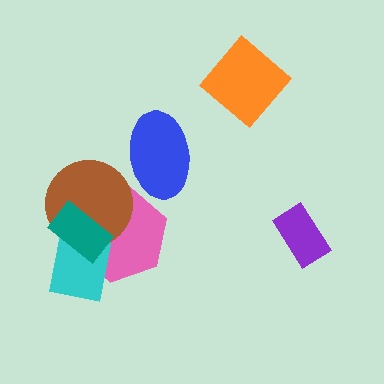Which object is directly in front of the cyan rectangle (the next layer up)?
The brown circle is directly in front of the cyan rectangle.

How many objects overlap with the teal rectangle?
3 objects overlap with the teal rectangle.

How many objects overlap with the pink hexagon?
3 objects overlap with the pink hexagon.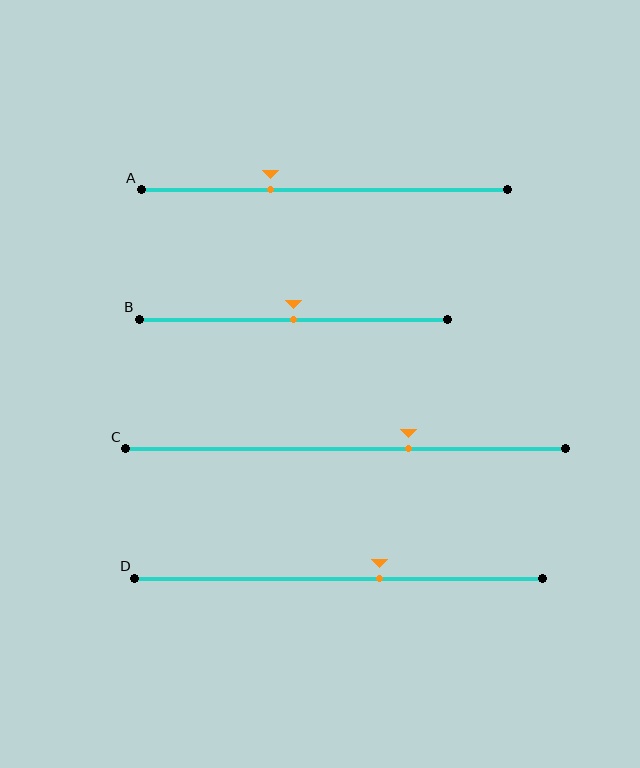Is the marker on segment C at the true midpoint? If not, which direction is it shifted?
No, the marker on segment C is shifted to the right by about 14% of the segment length.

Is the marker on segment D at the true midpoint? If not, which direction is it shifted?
No, the marker on segment D is shifted to the right by about 10% of the segment length.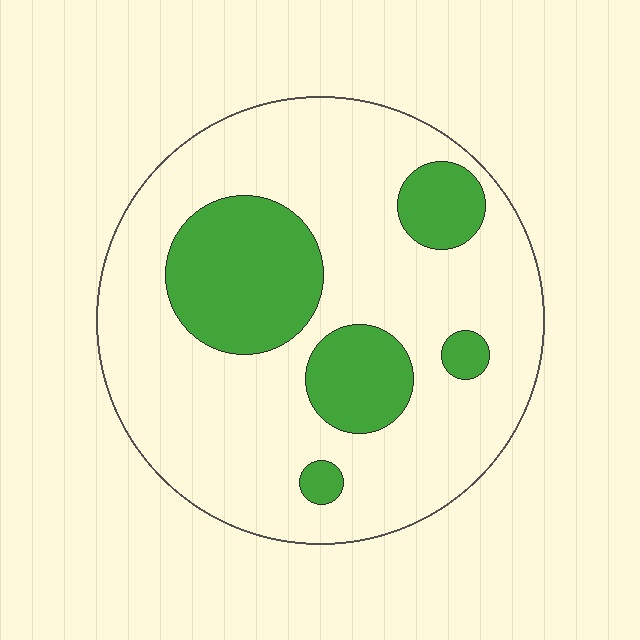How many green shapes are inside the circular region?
5.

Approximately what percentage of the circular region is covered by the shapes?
Approximately 25%.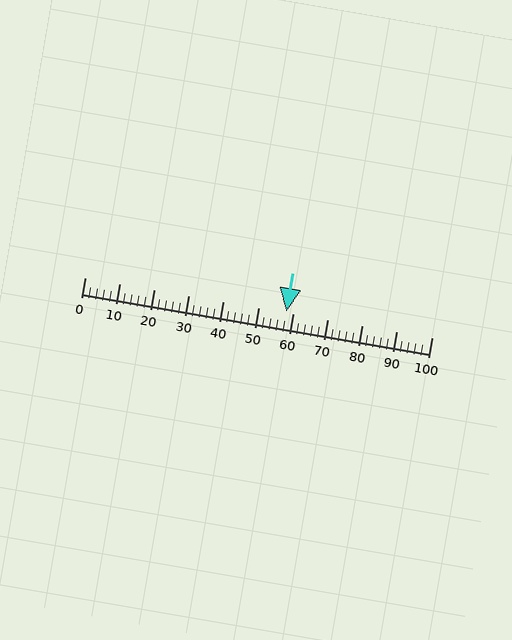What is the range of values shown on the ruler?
The ruler shows values from 0 to 100.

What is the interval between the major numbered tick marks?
The major tick marks are spaced 10 units apart.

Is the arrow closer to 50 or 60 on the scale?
The arrow is closer to 60.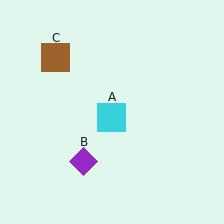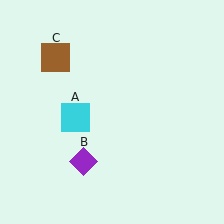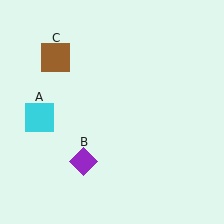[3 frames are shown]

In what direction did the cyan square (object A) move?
The cyan square (object A) moved left.